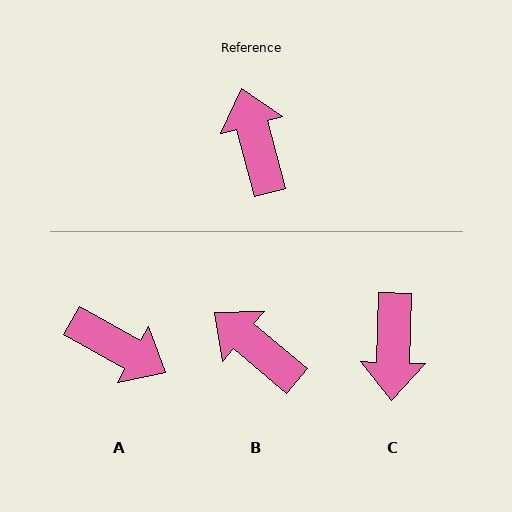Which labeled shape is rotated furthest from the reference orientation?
C, about 163 degrees away.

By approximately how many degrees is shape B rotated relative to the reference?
Approximately 35 degrees counter-clockwise.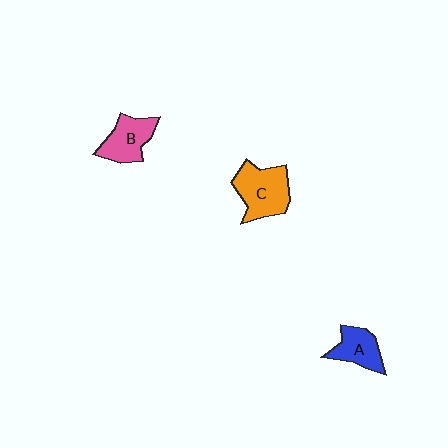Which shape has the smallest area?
Shape A (blue).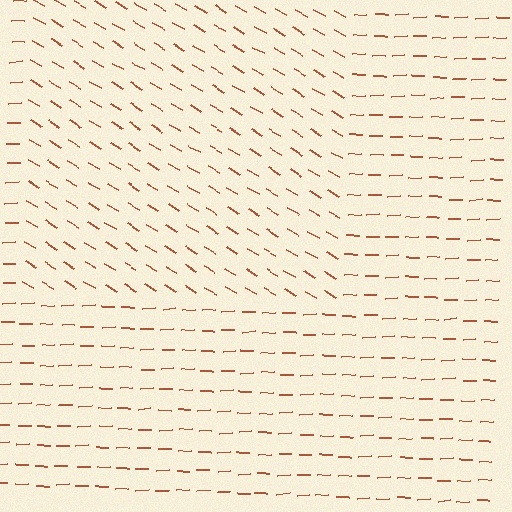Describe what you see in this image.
The image is filled with small brown line segments. A rectangle region in the image has lines oriented differently from the surrounding lines, creating a visible texture boundary.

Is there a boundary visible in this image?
Yes, there is a texture boundary formed by a change in line orientation.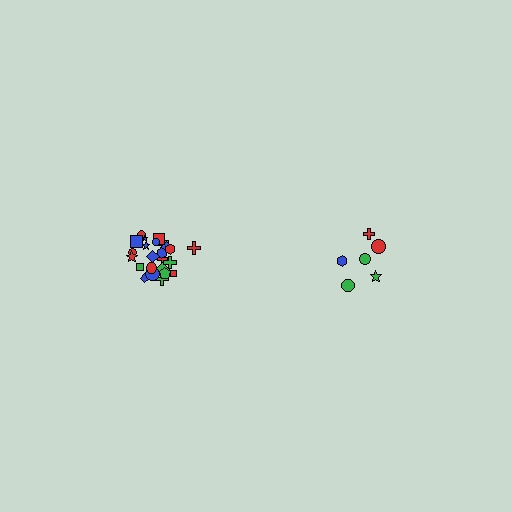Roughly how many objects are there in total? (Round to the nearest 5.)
Roughly 30 objects in total.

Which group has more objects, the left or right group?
The left group.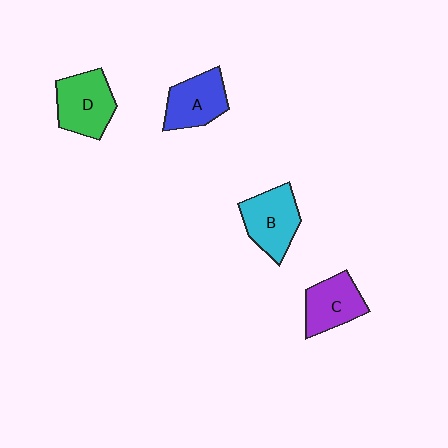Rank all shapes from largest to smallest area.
From largest to smallest: D (green), B (cyan), A (blue), C (purple).